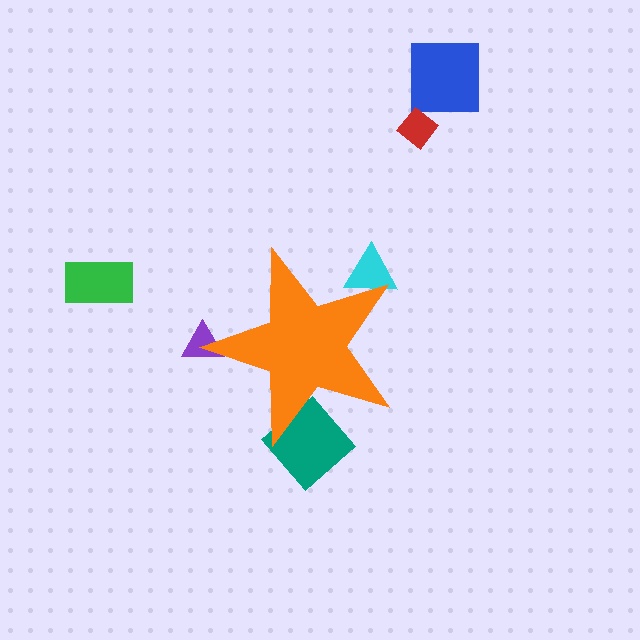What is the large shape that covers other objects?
An orange star.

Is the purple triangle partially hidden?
Yes, the purple triangle is partially hidden behind the orange star.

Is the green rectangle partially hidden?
No, the green rectangle is fully visible.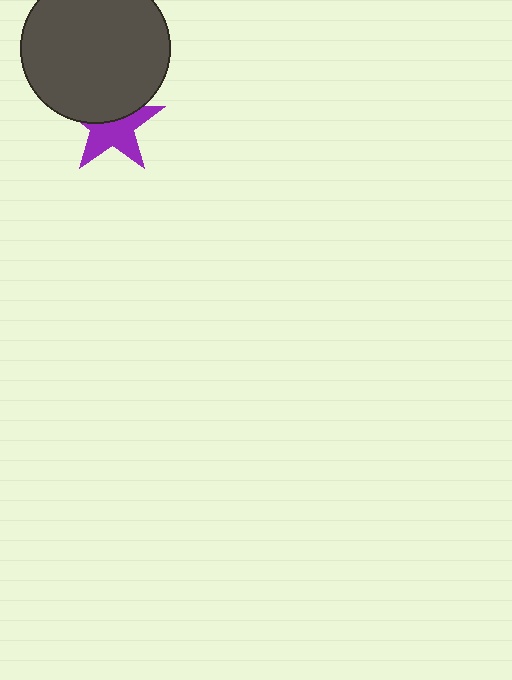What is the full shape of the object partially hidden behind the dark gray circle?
The partially hidden object is a purple star.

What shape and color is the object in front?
The object in front is a dark gray circle.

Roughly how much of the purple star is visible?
About half of it is visible (roughly 58%).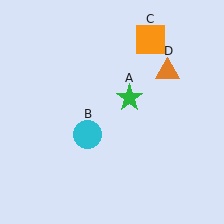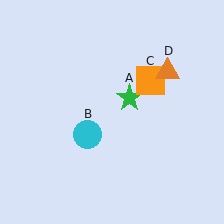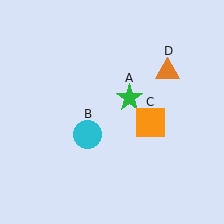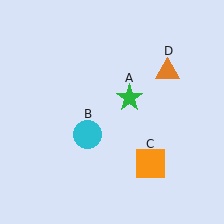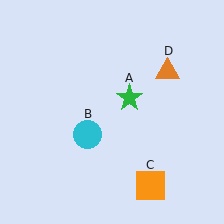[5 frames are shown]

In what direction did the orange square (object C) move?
The orange square (object C) moved down.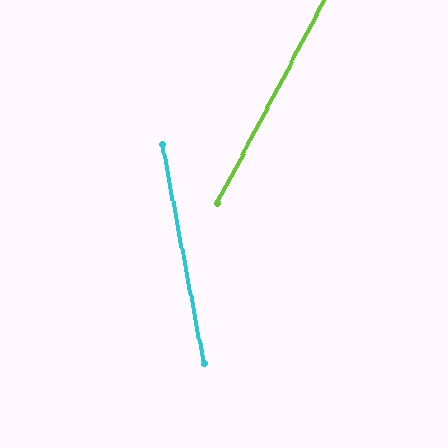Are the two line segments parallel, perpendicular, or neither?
Neither parallel nor perpendicular — they differ by about 38°.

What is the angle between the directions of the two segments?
Approximately 38 degrees.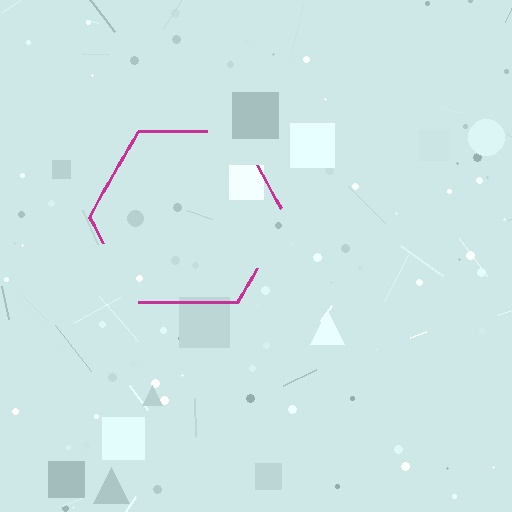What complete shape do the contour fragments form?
The contour fragments form a hexagon.